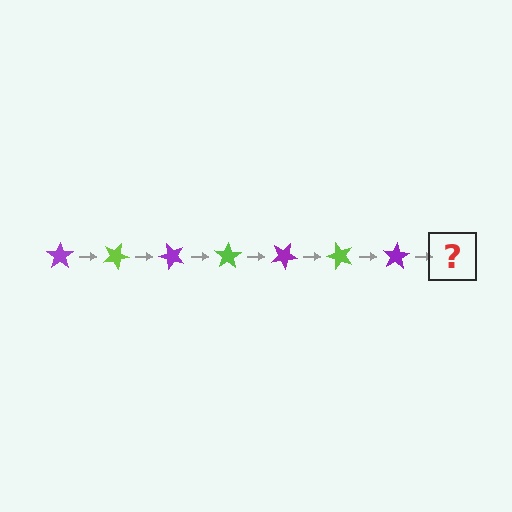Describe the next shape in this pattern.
It should be a lime star, rotated 175 degrees from the start.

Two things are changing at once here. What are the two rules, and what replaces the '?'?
The two rules are that it rotates 25 degrees each step and the color cycles through purple and lime. The '?' should be a lime star, rotated 175 degrees from the start.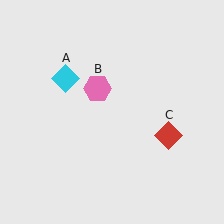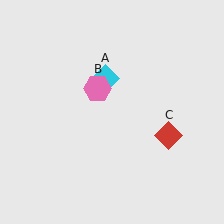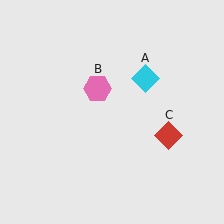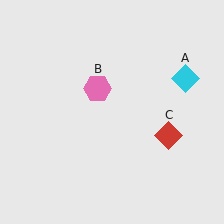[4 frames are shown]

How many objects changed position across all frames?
1 object changed position: cyan diamond (object A).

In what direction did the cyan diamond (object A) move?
The cyan diamond (object A) moved right.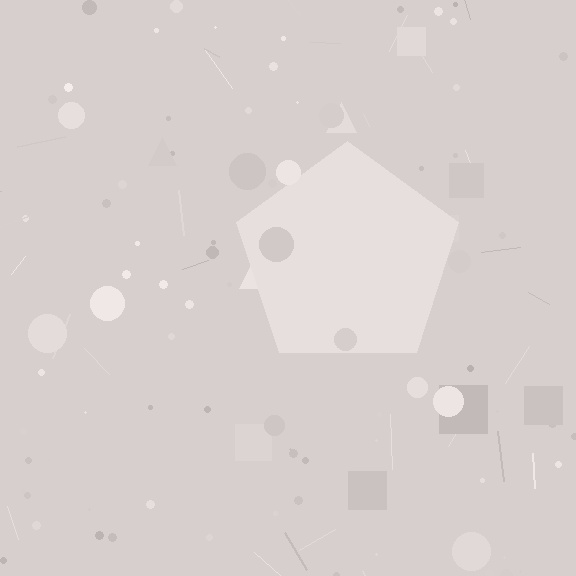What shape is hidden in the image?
A pentagon is hidden in the image.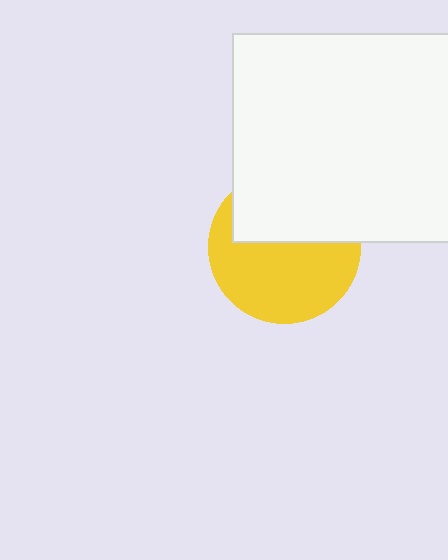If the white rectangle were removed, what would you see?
You would see the complete yellow circle.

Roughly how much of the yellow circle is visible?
About half of it is visible (roughly 57%).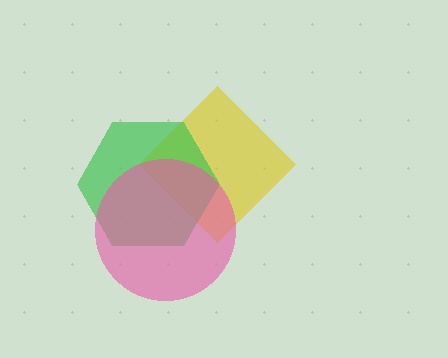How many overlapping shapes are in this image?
There are 3 overlapping shapes in the image.